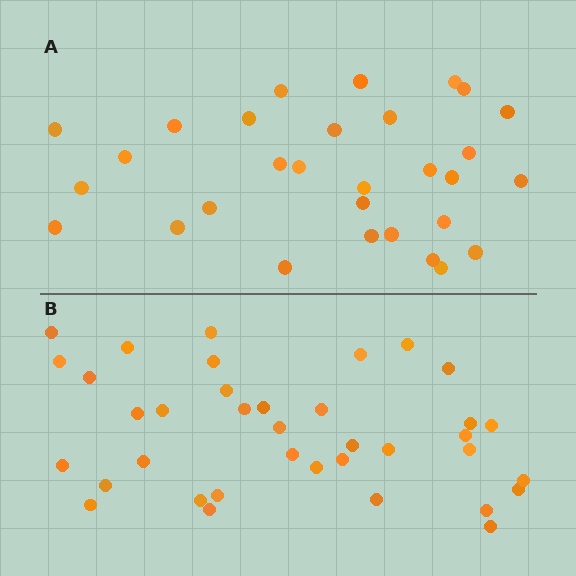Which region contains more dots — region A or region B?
Region B (the bottom region) has more dots.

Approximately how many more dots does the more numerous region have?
Region B has roughly 8 or so more dots than region A.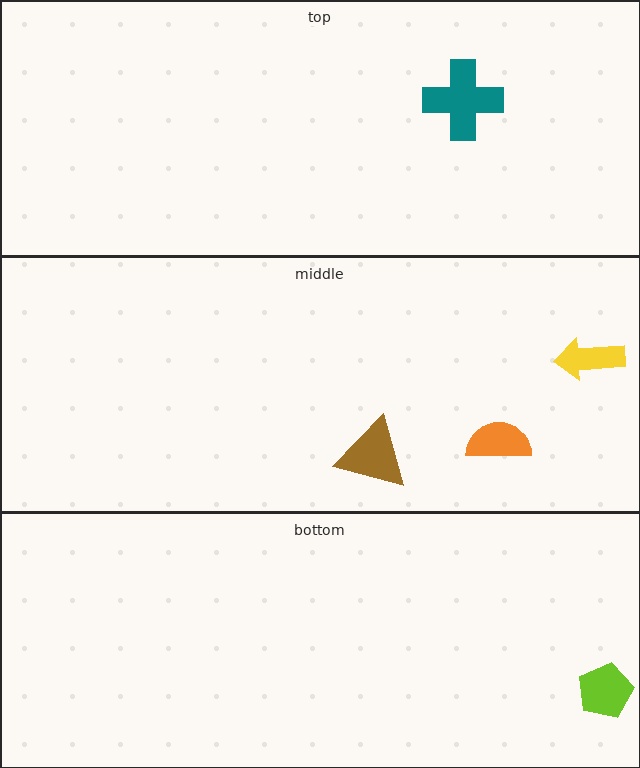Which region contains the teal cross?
The top region.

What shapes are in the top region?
The teal cross.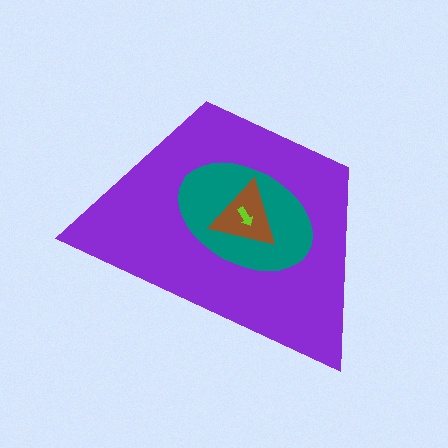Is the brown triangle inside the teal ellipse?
Yes.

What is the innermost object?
The lime arrow.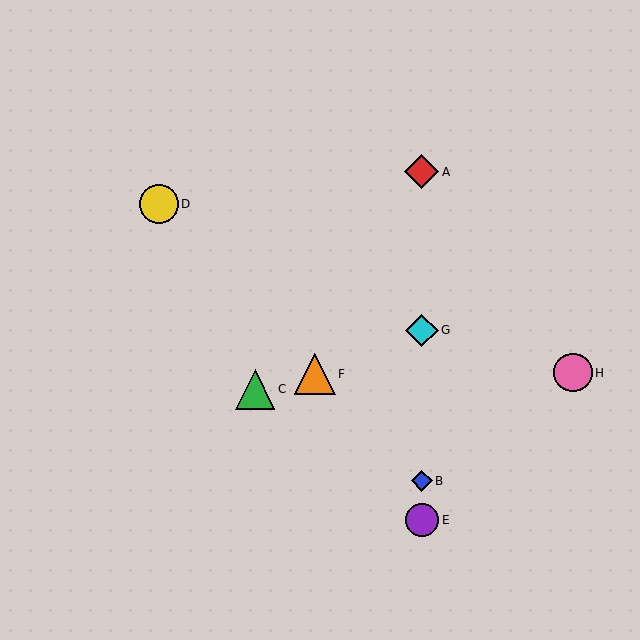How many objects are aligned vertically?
4 objects (A, B, E, G) are aligned vertically.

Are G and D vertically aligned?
No, G is at x≈422 and D is at x≈159.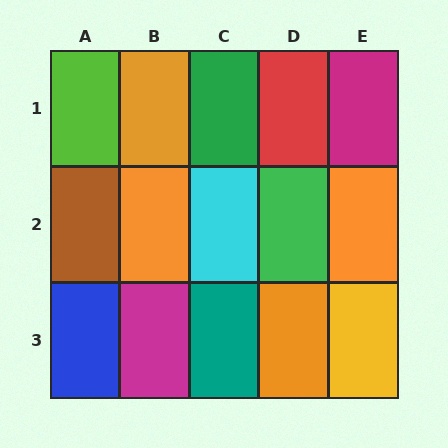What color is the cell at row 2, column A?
Brown.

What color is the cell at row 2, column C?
Cyan.